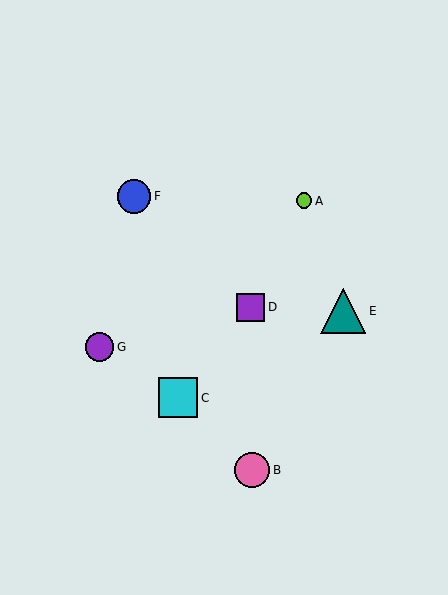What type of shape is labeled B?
Shape B is a pink circle.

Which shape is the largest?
The teal triangle (labeled E) is the largest.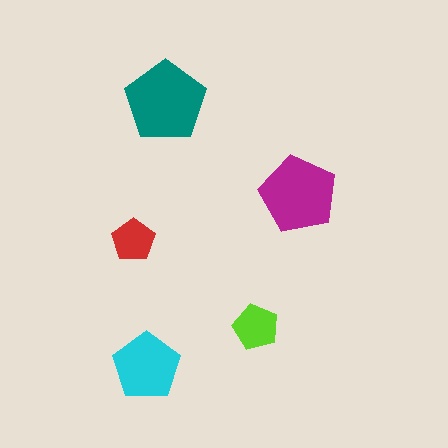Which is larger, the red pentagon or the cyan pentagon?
The cyan one.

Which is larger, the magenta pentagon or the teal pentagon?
The teal one.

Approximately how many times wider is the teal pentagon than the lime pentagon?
About 2 times wider.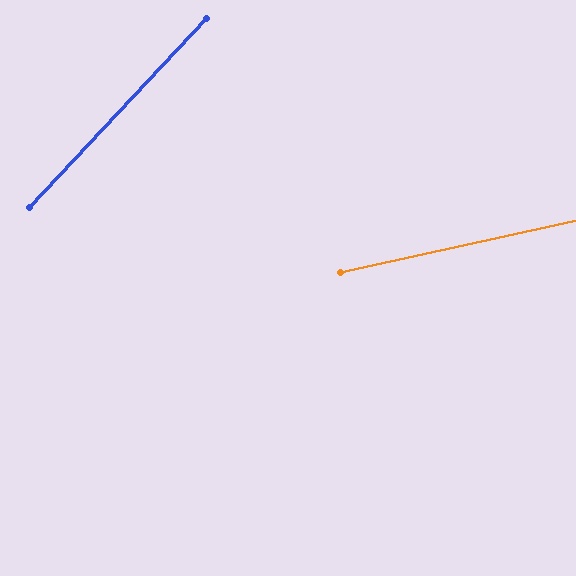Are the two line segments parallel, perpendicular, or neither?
Neither parallel nor perpendicular — they differ by about 34°.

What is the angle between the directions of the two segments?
Approximately 34 degrees.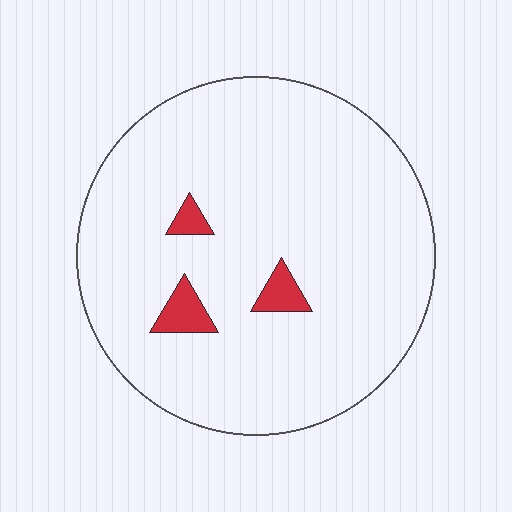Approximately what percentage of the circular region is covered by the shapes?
Approximately 5%.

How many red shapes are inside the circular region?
3.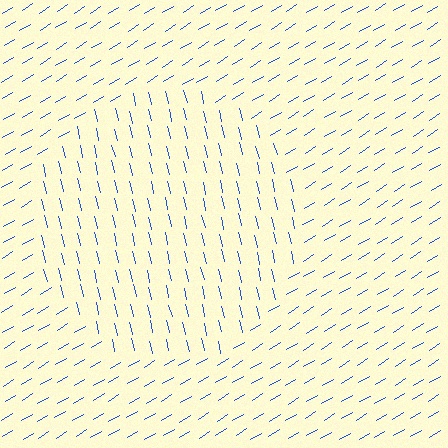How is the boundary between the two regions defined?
The boundary is defined purely by a change in line orientation (approximately 72 degrees difference). All lines are the same color and thickness.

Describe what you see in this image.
The image is filled with small blue line segments. A circle region in the image has lines oriented differently from the surrounding lines, creating a visible texture boundary.